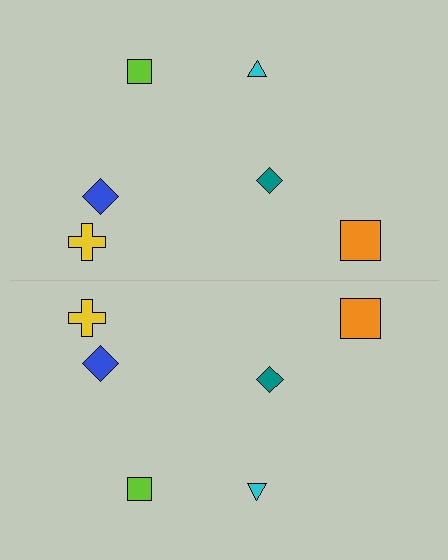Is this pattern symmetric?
Yes, this pattern has bilateral (reflection) symmetry.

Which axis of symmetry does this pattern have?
The pattern has a horizontal axis of symmetry running through the center of the image.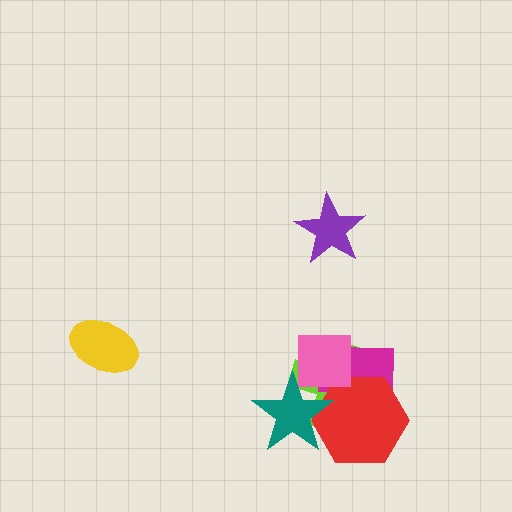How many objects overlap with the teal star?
3 objects overlap with the teal star.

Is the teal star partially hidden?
No, no other shape covers it.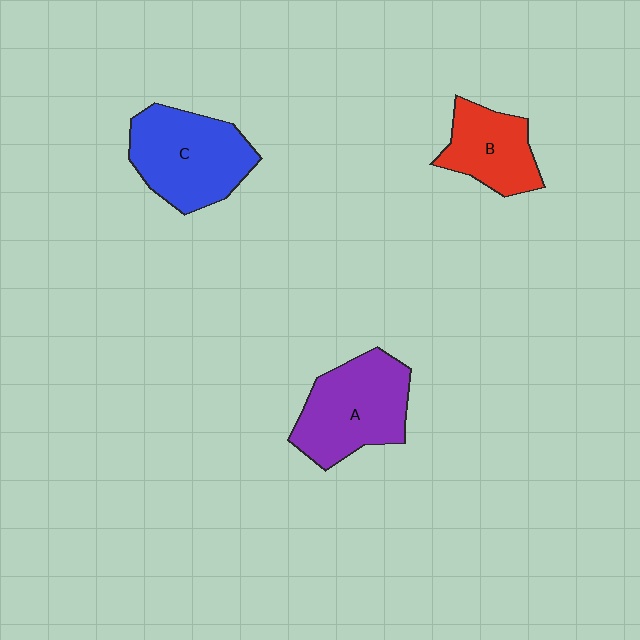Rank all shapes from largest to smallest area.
From largest to smallest: C (blue), A (purple), B (red).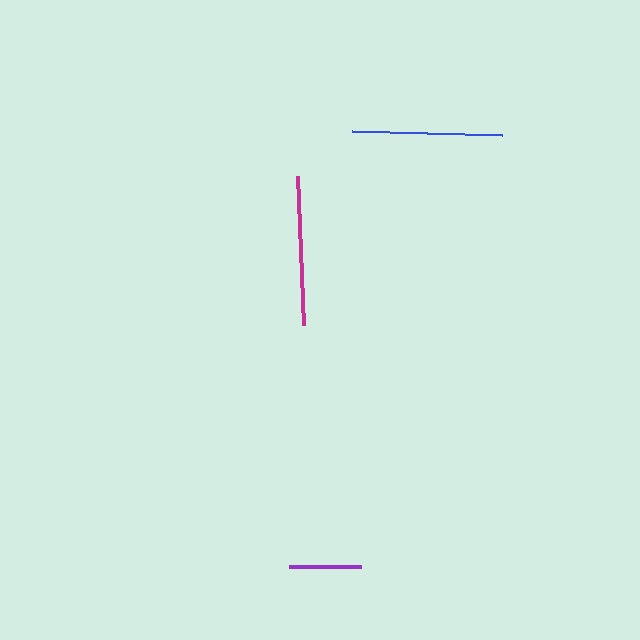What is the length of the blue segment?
The blue segment is approximately 151 pixels long.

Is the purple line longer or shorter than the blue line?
The blue line is longer than the purple line.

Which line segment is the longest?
The blue line is the longest at approximately 151 pixels.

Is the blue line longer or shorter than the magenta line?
The blue line is longer than the magenta line.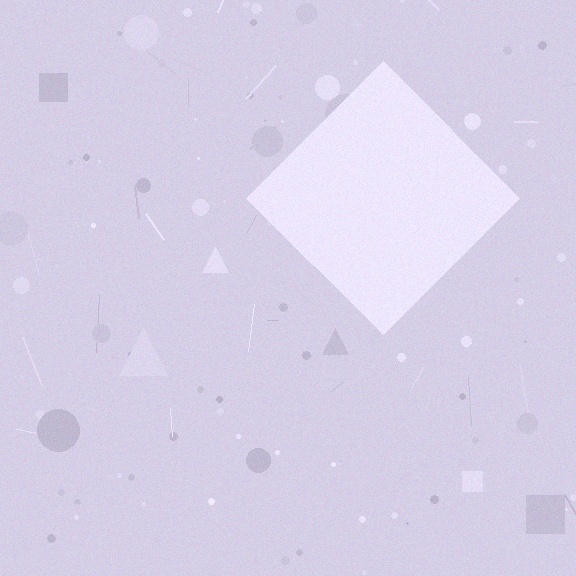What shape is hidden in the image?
A diamond is hidden in the image.